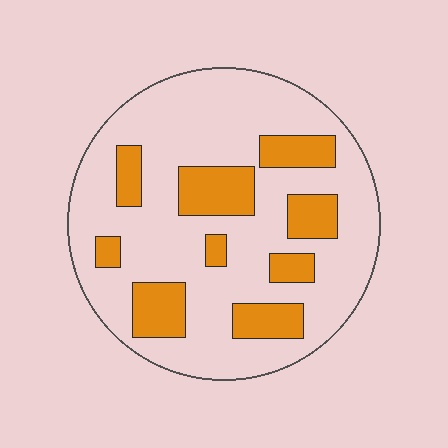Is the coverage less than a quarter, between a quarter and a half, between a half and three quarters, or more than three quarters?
Less than a quarter.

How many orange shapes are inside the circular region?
9.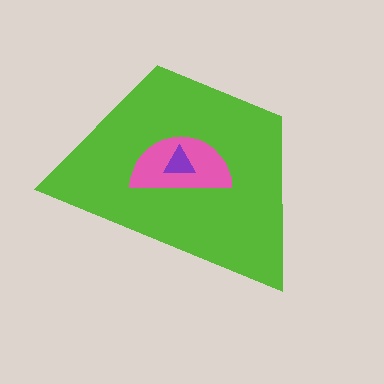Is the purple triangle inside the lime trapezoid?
Yes.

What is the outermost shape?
The lime trapezoid.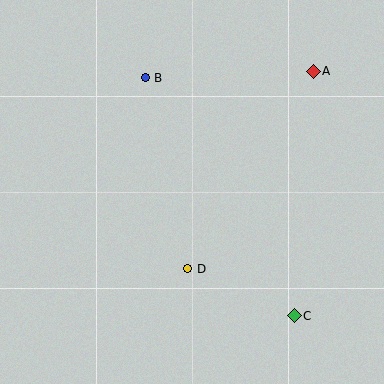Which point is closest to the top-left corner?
Point B is closest to the top-left corner.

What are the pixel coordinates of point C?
Point C is at (294, 316).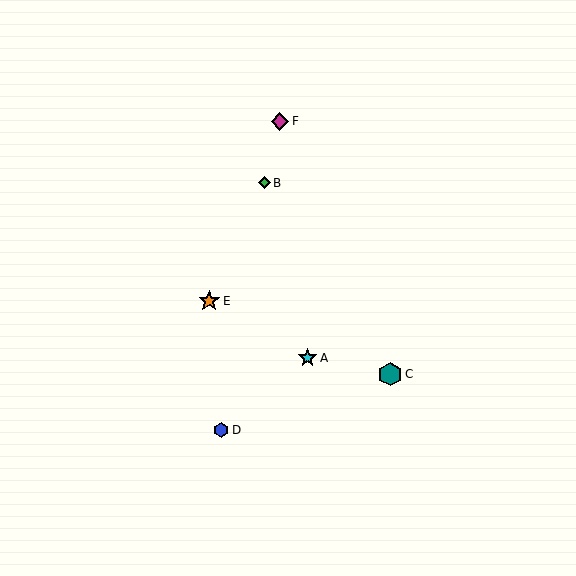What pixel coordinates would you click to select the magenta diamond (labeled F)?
Click at (280, 121) to select the magenta diamond F.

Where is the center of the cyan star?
The center of the cyan star is at (308, 358).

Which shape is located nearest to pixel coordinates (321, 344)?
The cyan star (labeled A) at (308, 358) is nearest to that location.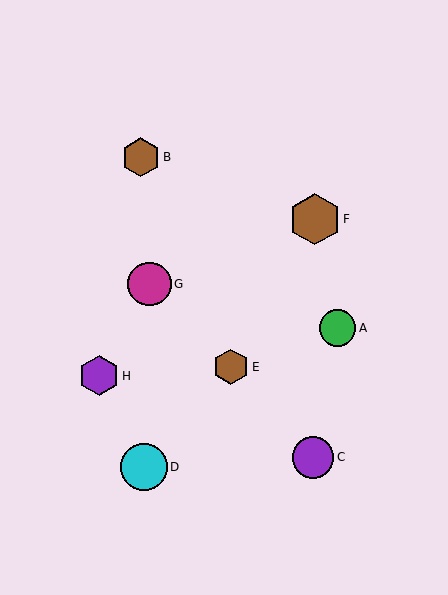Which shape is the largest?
The brown hexagon (labeled F) is the largest.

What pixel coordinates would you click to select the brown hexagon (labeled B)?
Click at (141, 157) to select the brown hexagon B.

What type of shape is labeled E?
Shape E is a brown hexagon.